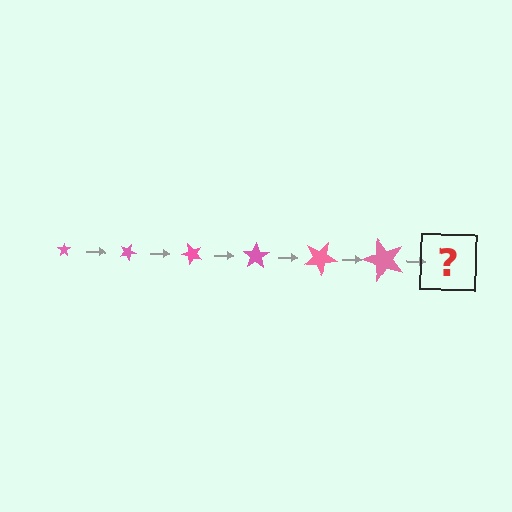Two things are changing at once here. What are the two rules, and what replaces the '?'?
The two rules are that the star grows larger each step and it rotates 25 degrees each step. The '?' should be a star, larger than the previous one and rotated 150 degrees from the start.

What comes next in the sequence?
The next element should be a star, larger than the previous one and rotated 150 degrees from the start.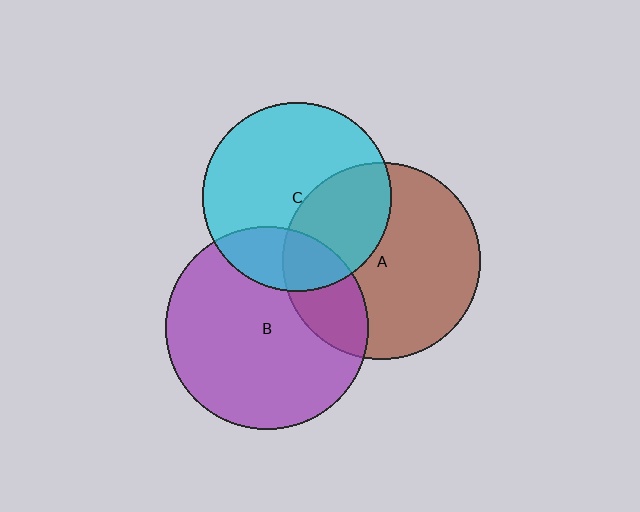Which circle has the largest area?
Circle B (purple).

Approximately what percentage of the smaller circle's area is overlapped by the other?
Approximately 35%.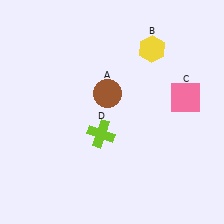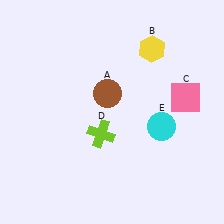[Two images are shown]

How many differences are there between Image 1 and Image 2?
There is 1 difference between the two images.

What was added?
A cyan circle (E) was added in Image 2.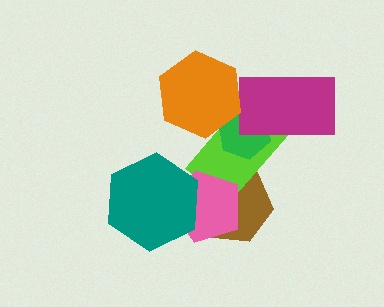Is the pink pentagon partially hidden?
Yes, it is partially covered by another shape.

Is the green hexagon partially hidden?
Yes, it is partially covered by another shape.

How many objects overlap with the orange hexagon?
2 objects overlap with the orange hexagon.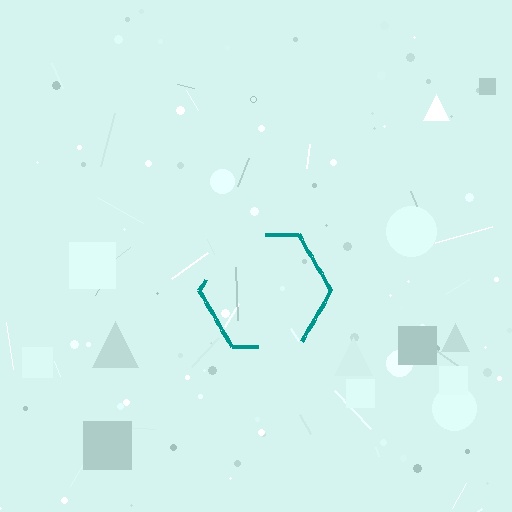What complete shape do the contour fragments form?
The contour fragments form a hexagon.